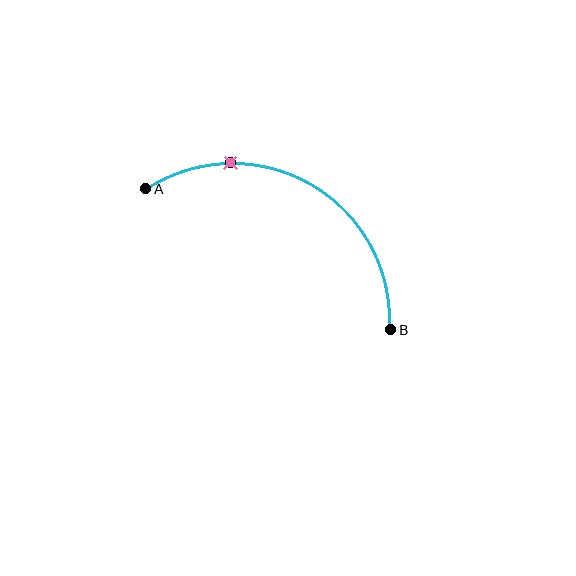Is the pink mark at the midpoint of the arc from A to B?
No. The pink mark lies on the arc but is closer to endpoint A. The arc midpoint would be at the point on the curve equidistant along the arc from both A and B.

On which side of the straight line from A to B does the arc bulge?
The arc bulges above the straight line connecting A and B.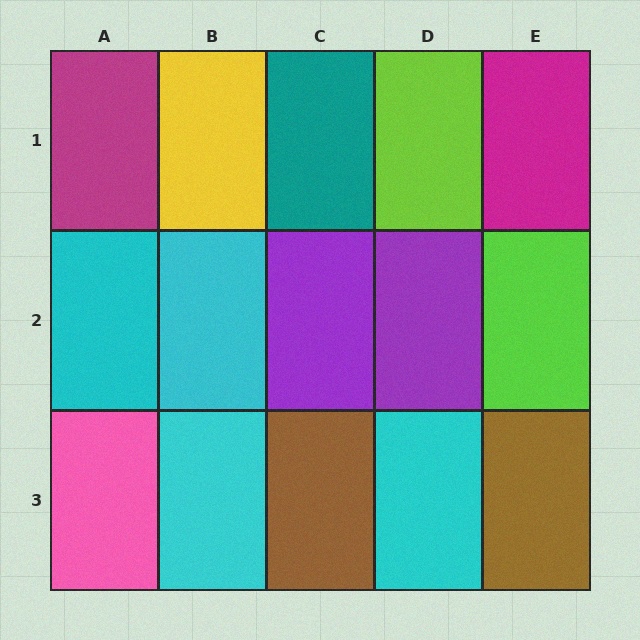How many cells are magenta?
2 cells are magenta.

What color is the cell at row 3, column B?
Cyan.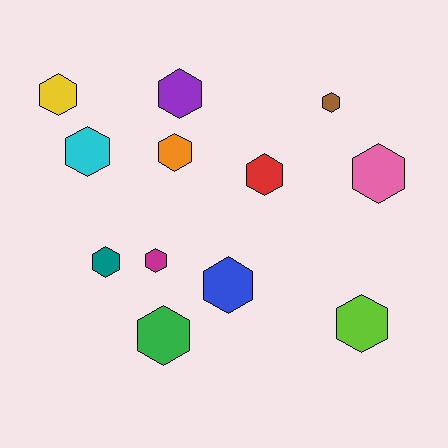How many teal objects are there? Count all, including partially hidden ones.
There is 1 teal object.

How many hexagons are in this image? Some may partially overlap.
There are 12 hexagons.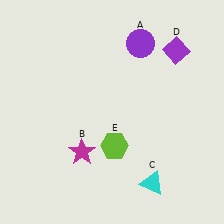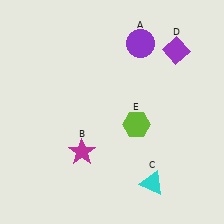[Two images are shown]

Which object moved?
The lime hexagon (E) moved up.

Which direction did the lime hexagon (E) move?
The lime hexagon (E) moved up.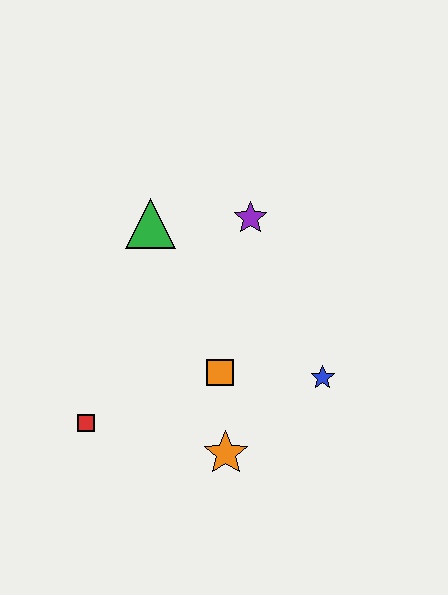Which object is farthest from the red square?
The purple star is farthest from the red square.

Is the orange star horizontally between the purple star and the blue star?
No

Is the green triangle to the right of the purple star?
No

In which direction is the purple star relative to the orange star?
The purple star is above the orange star.